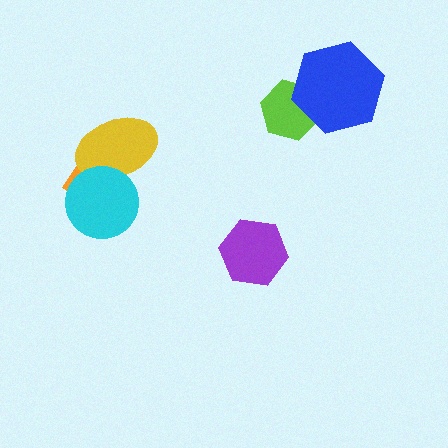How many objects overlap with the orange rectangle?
2 objects overlap with the orange rectangle.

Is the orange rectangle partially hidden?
Yes, it is partially covered by another shape.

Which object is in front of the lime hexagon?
The blue hexagon is in front of the lime hexagon.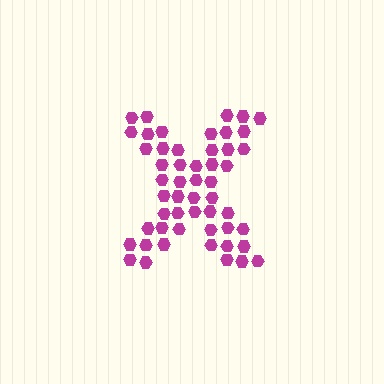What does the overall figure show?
The overall figure shows the letter X.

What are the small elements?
The small elements are hexagons.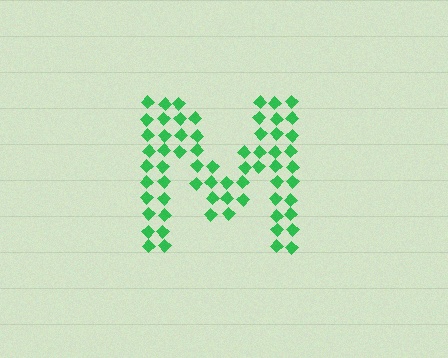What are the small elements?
The small elements are diamonds.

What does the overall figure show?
The overall figure shows the letter M.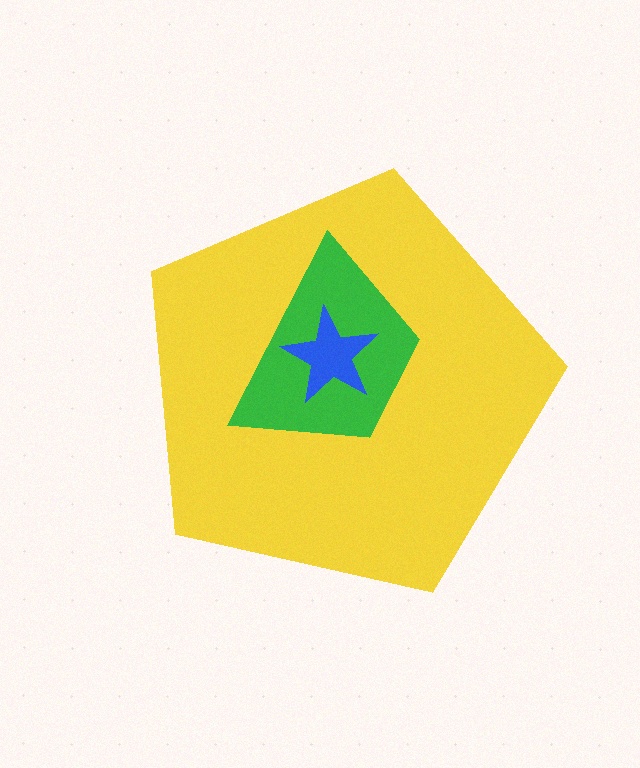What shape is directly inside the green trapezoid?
The blue star.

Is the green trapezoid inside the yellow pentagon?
Yes.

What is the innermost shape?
The blue star.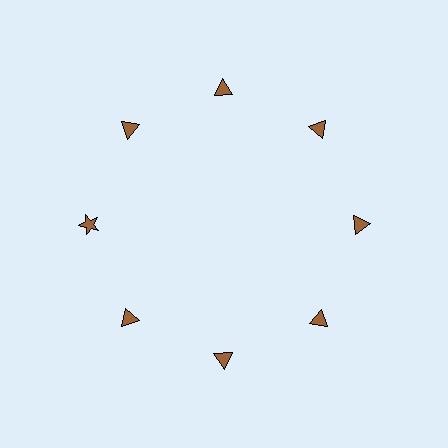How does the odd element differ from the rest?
It has a different shape: star instead of triangle.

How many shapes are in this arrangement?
There are 8 shapes arranged in a ring pattern.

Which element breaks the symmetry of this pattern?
The brown star at roughly the 9 o'clock position breaks the symmetry. All other shapes are brown triangles.